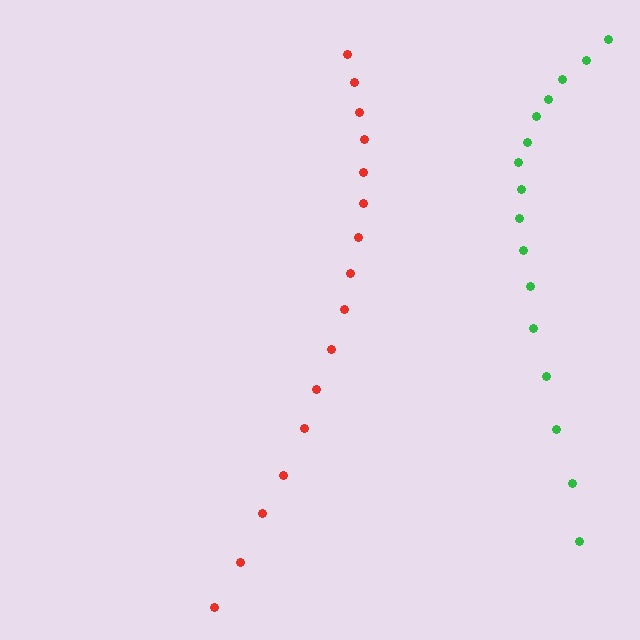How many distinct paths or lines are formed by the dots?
There are 2 distinct paths.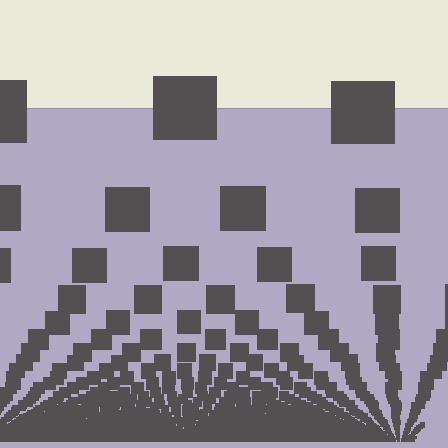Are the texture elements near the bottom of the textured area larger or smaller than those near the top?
Smaller. The gradient is inverted — elements near the bottom are smaller and denser.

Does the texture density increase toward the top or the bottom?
Density increases toward the bottom.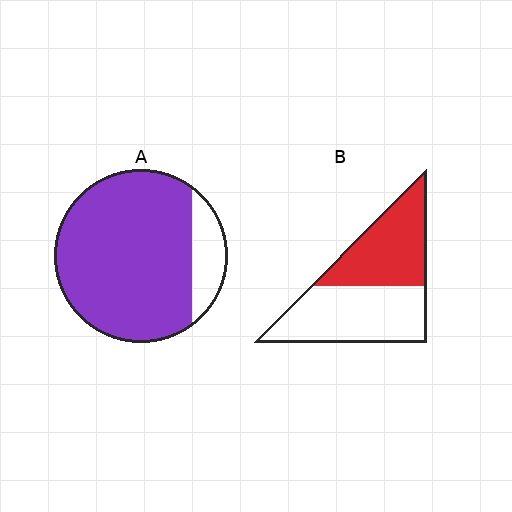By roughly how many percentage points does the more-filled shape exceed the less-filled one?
By roughly 40 percentage points (A over B).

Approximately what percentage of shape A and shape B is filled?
A is approximately 85% and B is approximately 45%.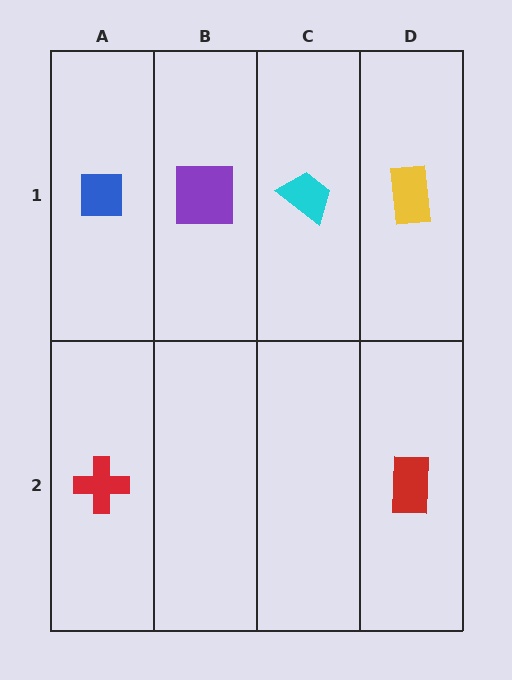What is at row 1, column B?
A purple square.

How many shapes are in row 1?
4 shapes.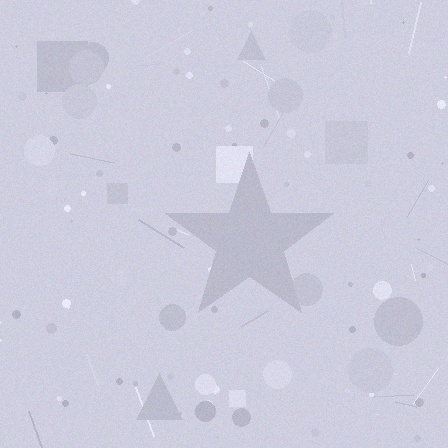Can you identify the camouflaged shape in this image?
The camouflaged shape is a star.